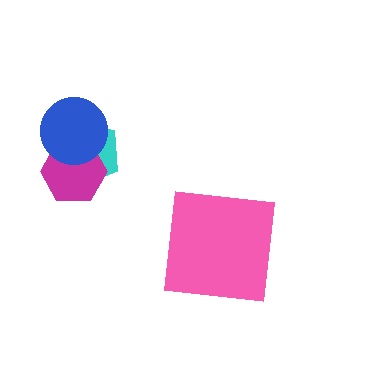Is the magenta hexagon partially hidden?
Yes, it is partially covered by another shape.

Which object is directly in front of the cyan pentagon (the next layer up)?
The magenta hexagon is directly in front of the cyan pentagon.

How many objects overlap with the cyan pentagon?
2 objects overlap with the cyan pentagon.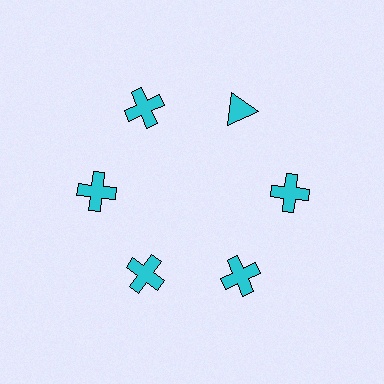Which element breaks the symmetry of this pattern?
The cyan triangle at roughly the 1 o'clock position breaks the symmetry. All other shapes are cyan crosses.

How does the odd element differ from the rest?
It has a different shape: triangle instead of cross.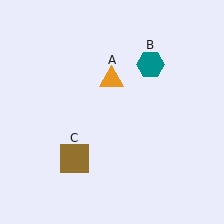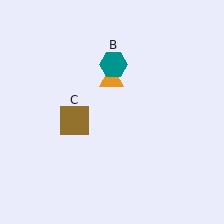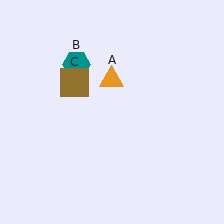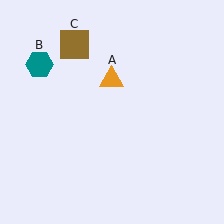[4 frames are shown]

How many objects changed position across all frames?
2 objects changed position: teal hexagon (object B), brown square (object C).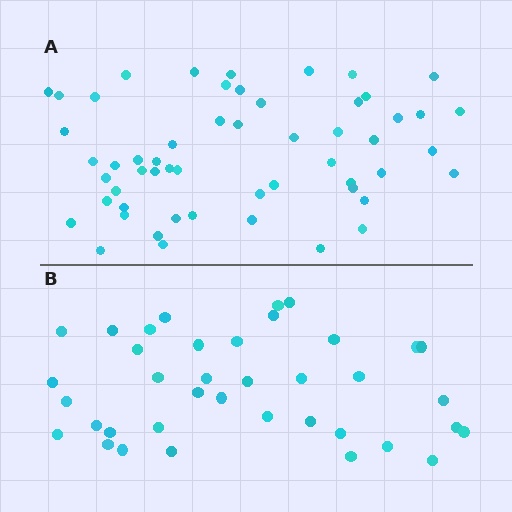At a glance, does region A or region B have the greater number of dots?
Region A (the top region) has more dots.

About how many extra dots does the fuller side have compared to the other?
Region A has approximately 15 more dots than region B.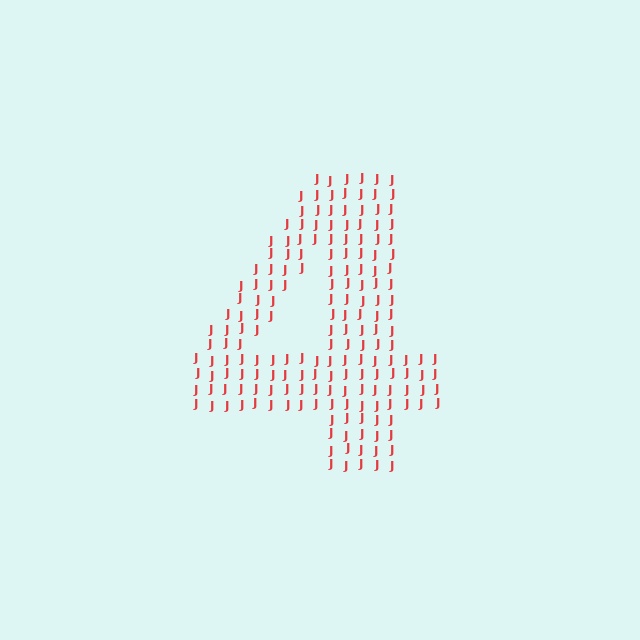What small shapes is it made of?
It is made of small letter J's.